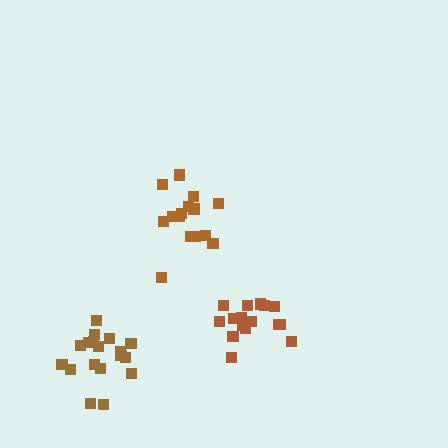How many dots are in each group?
Group 1: 16 dots, Group 2: 18 dots, Group 3: 16 dots (50 total).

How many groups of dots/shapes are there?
There are 3 groups.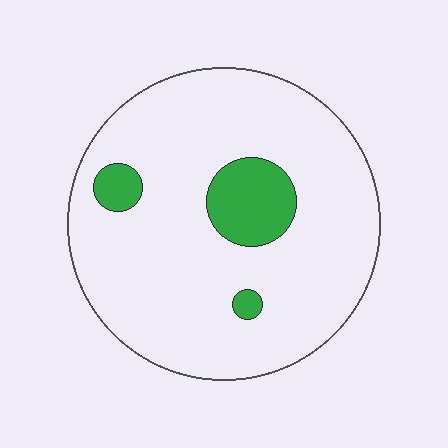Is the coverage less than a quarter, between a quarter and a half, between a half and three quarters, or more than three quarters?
Less than a quarter.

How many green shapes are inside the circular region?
3.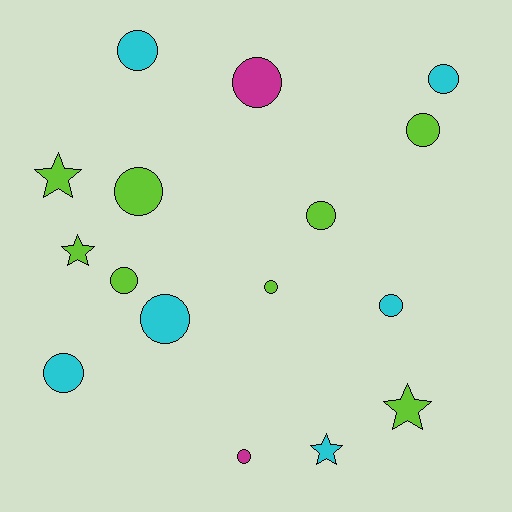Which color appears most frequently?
Lime, with 8 objects.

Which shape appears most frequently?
Circle, with 12 objects.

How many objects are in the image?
There are 16 objects.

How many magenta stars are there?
There are no magenta stars.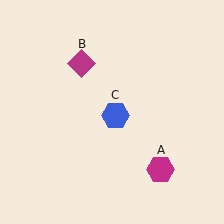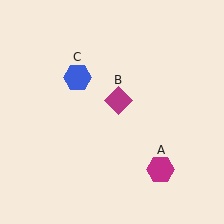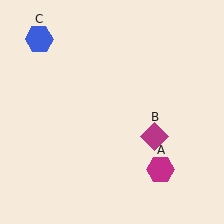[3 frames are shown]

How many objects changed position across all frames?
2 objects changed position: magenta diamond (object B), blue hexagon (object C).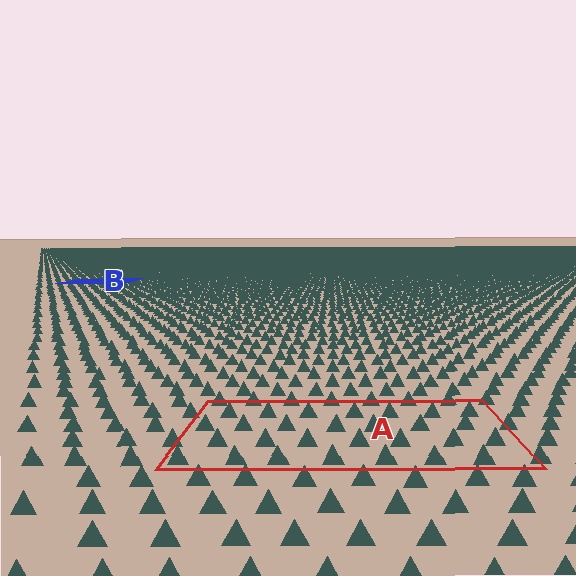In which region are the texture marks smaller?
The texture marks are smaller in region B, because it is farther away.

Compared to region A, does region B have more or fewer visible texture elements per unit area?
Region B has more texture elements per unit area — they are packed more densely because it is farther away.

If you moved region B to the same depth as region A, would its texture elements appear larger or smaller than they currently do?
They would appear larger. At a closer depth, the same texture elements are projected at a bigger on-screen size.